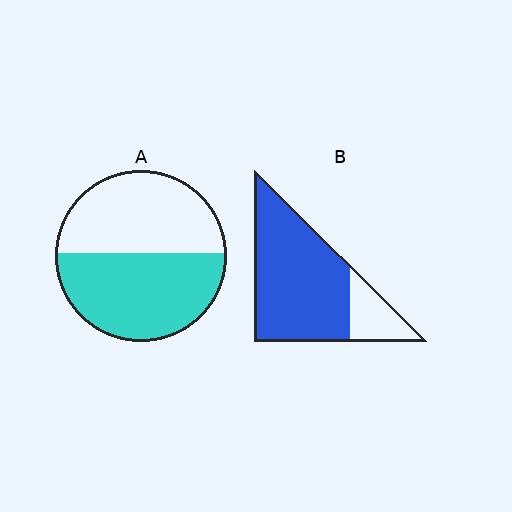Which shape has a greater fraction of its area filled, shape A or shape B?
Shape B.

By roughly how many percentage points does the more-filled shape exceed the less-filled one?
By roughly 30 percentage points (B over A).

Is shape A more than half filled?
Roughly half.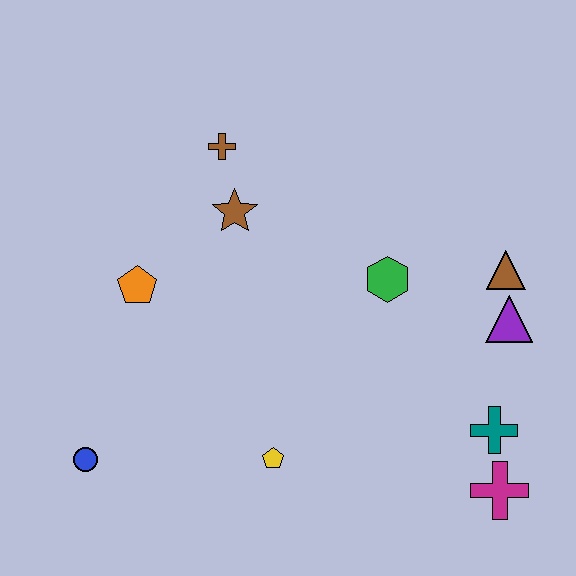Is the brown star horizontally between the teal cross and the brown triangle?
No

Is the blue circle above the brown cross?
No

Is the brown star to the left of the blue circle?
No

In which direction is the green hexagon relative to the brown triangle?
The green hexagon is to the left of the brown triangle.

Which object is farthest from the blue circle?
The brown triangle is farthest from the blue circle.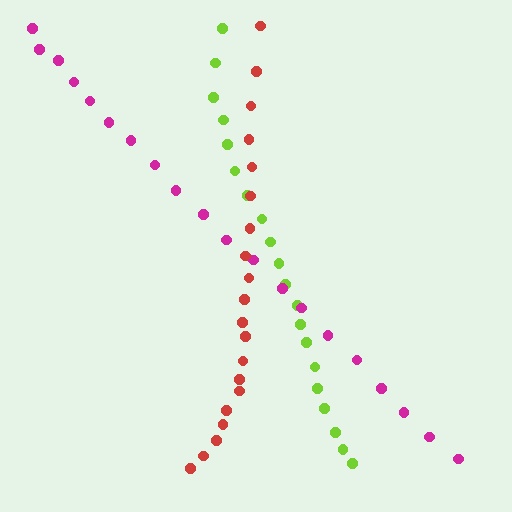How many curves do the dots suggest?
There are 3 distinct paths.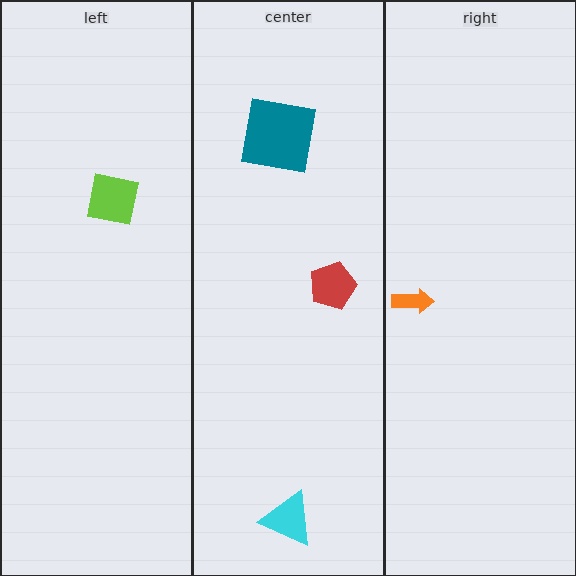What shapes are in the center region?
The cyan triangle, the teal square, the red pentagon.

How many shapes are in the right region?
1.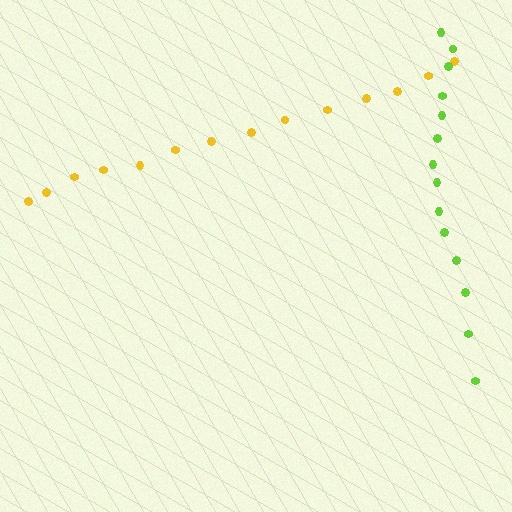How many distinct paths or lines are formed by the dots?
There are 2 distinct paths.